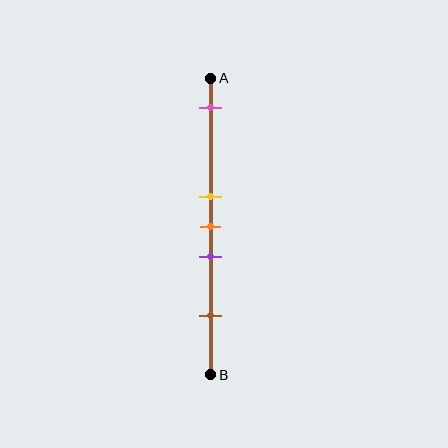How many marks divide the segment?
There are 5 marks dividing the segment.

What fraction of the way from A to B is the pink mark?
The pink mark is approximately 10% (0.1) of the way from A to B.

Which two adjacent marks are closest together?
The yellow and orange marks are the closest adjacent pair.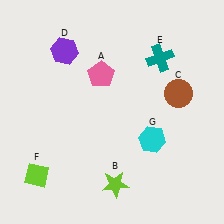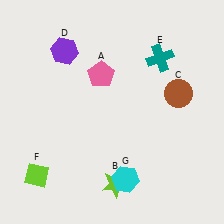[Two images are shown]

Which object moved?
The cyan hexagon (G) moved down.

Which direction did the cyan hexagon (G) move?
The cyan hexagon (G) moved down.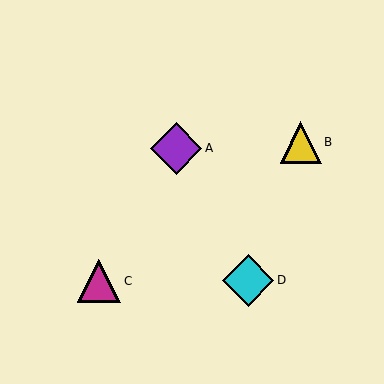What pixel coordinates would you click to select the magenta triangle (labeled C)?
Click at (99, 281) to select the magenta triangle C.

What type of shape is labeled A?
Shape A is a purple diamond.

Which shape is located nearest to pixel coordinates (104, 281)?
The magenta triangle (labeled C) at (99, 281) is nearest to that location.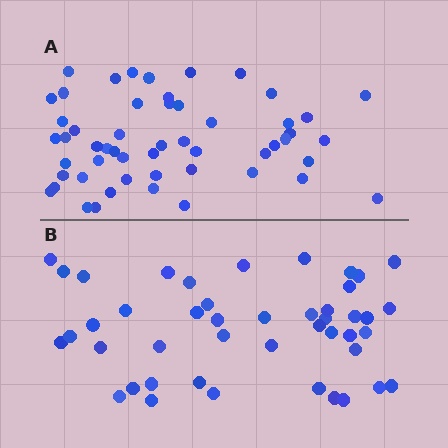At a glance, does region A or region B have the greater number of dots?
Region A (the top region) has more dots.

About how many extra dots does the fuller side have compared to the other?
Region A has roughly 8 or so more dots than region B.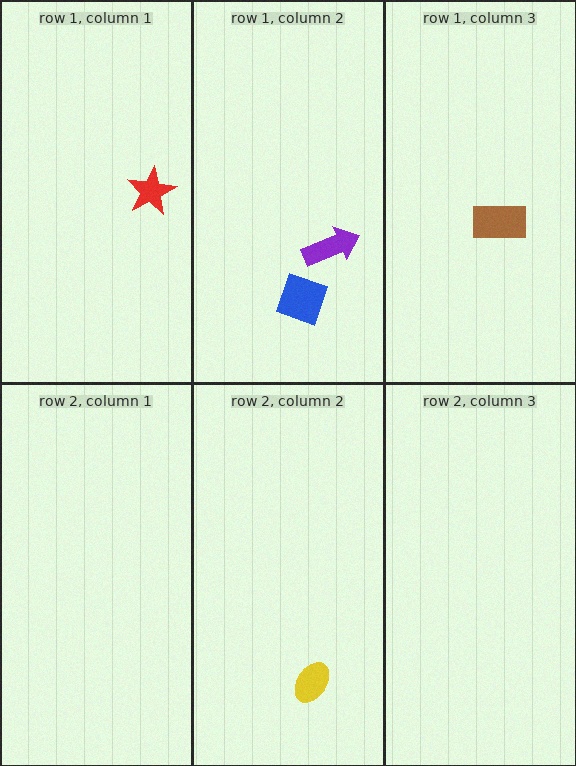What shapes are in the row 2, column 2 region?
The yellow ellipse.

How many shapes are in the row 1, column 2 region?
2.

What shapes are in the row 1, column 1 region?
The red star.